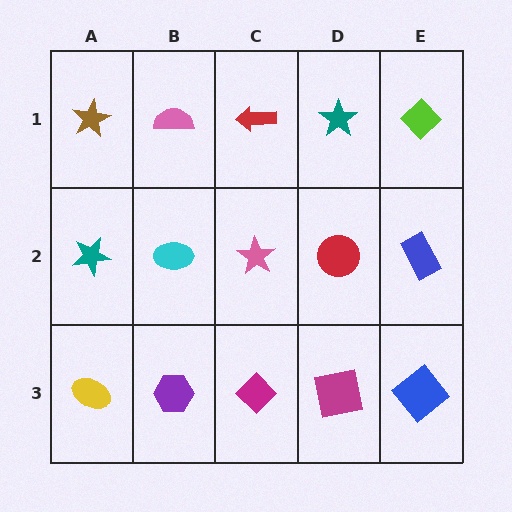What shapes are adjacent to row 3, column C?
A pink star (row 2, column C), a purple hexagon (row 3, column B), a magenta square (row 3, column D).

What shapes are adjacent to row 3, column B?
A cyan ellipse (row 2, column B), a yellow ellipse (row 3, column A), a magenta diamond (row 3, column C).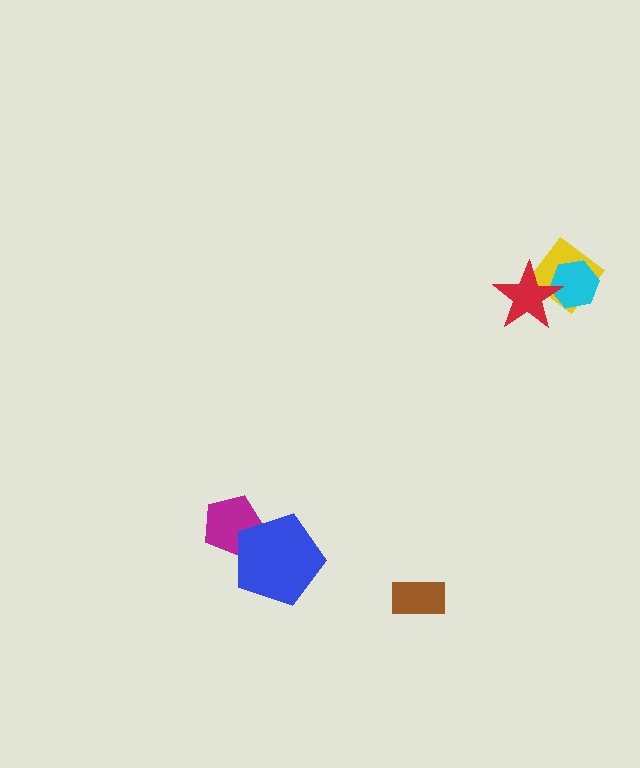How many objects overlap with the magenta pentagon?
1 object overlaps with the magenta pentagon.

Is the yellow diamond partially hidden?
Yes, it is partially covered by another shape.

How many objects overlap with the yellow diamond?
2 objects overlap with the yellow diamond.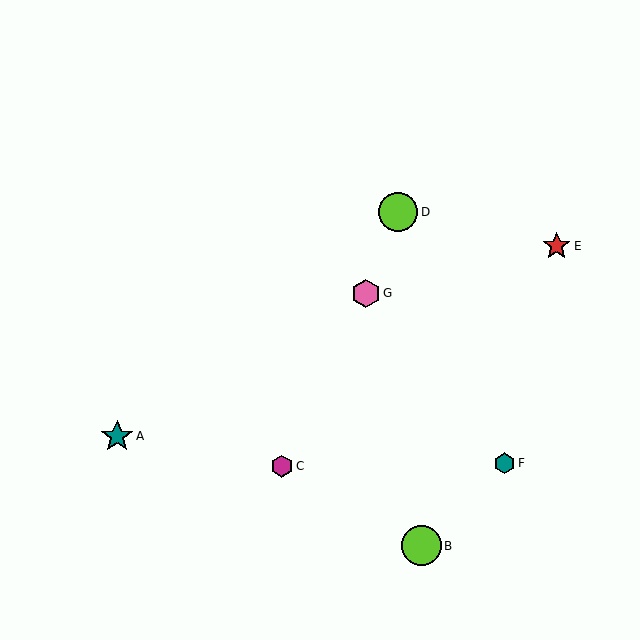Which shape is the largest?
The lime circle (labeled B) is the largest.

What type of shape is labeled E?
Shape E is a red star.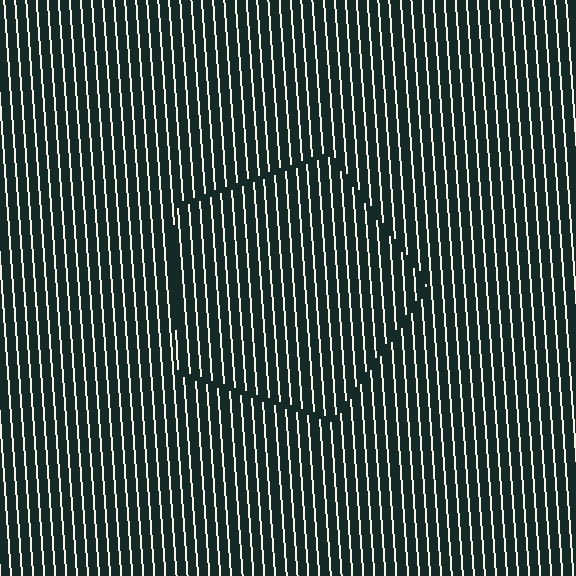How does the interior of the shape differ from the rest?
The interior of the shape contains the same grating, shifted by half a period — the contour is defined by the phase discontinuity where line-ends from the inner and outer gratings abut.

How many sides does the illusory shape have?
5 sides — the line-ends trace a pentagon.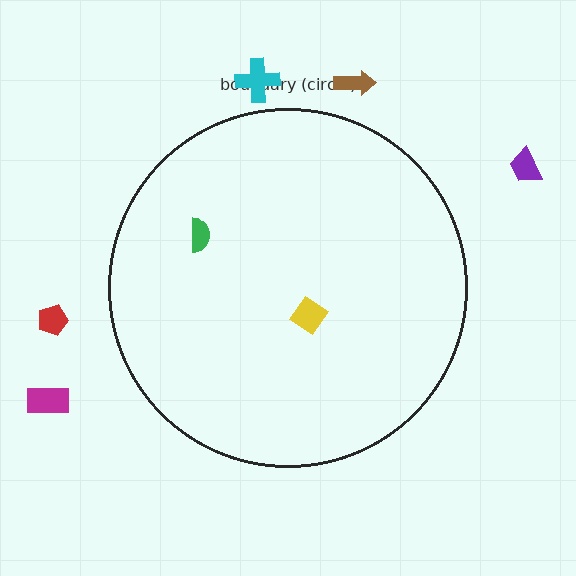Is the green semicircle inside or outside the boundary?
Inside.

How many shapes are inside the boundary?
2 inside, 5 outside.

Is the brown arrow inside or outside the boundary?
Outside.